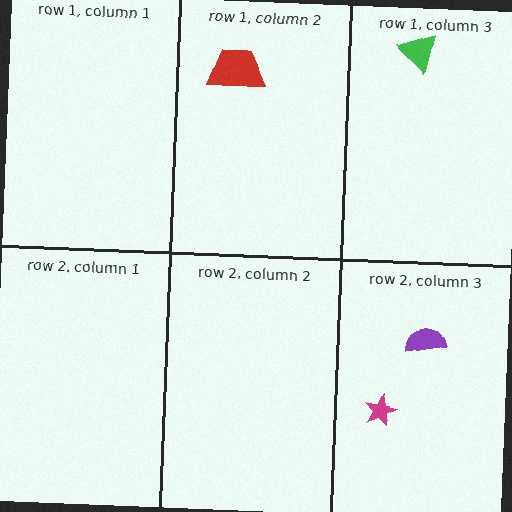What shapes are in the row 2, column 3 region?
The purple semicircle, the magenta star.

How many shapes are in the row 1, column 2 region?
1.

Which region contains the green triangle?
The row 1, column 3 region.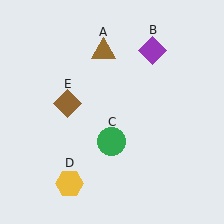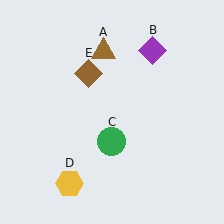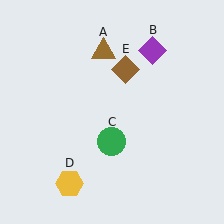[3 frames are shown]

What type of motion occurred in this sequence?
The brown diamond (object E) rotated clockwise around the center of the scene.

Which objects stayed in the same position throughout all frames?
Brown triangle (object A) and purple diamond (object B) and green circle (object C) and yellow hexagon (object D) remained stationary.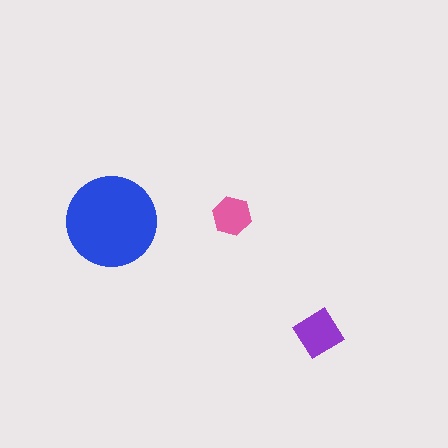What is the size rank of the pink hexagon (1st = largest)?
3rd.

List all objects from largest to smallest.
The blue circle, the purple diamond, the pink hexagon.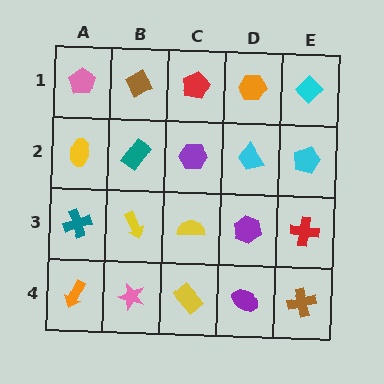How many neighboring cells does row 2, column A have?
3.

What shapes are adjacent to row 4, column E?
A red cross (row 3, column E), a purple ellipse (row 4, column D).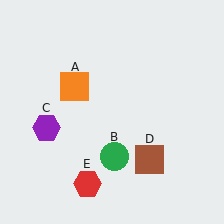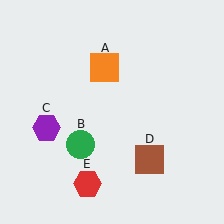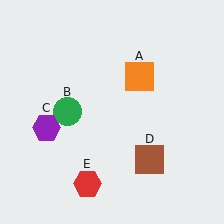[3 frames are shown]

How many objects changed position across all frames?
2 objects changed position: orange square (object A), green circle (object B).